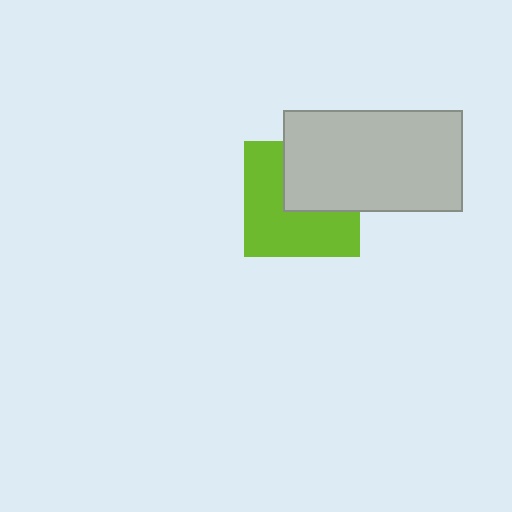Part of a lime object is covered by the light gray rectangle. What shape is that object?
It is a square.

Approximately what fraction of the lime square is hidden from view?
Roughly 40% of the lime square is hidden behind the light gray rectangle.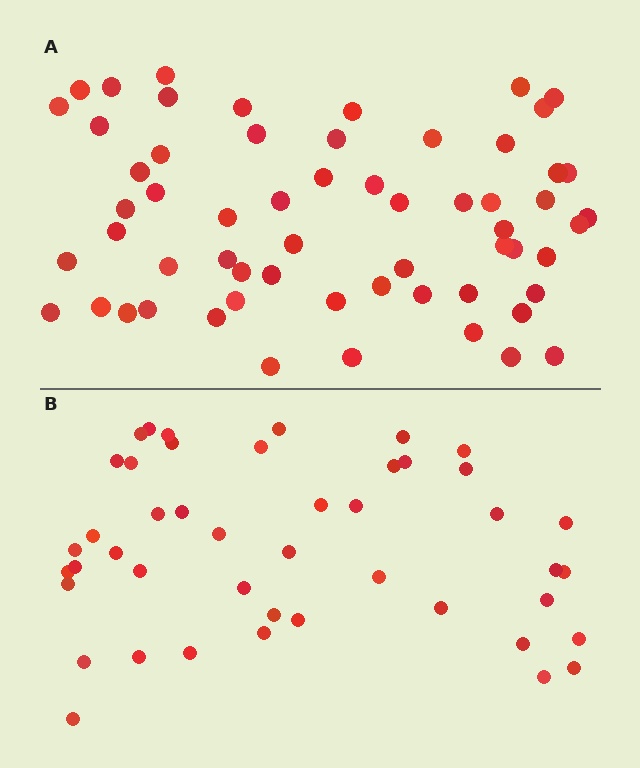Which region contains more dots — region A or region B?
Region A (the top region) has more dots.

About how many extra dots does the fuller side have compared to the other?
Region A has approximately 15 more dots than region B.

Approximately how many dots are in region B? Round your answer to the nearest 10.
About 40 dots. (The exact count is 45, which rounds to 40.)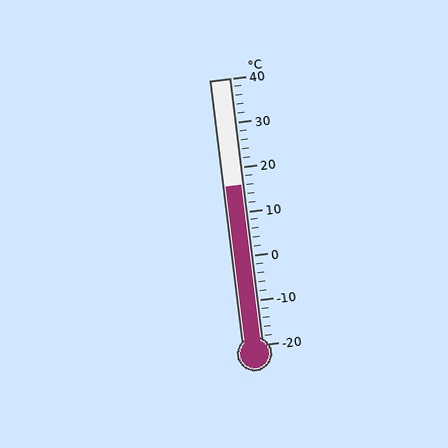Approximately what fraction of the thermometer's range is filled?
The thermometer is filled to approximately 60% of its range.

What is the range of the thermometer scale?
The thermometer scale ranges from -20°C to 40°C.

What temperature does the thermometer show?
The thermometer shows approximately 16°C.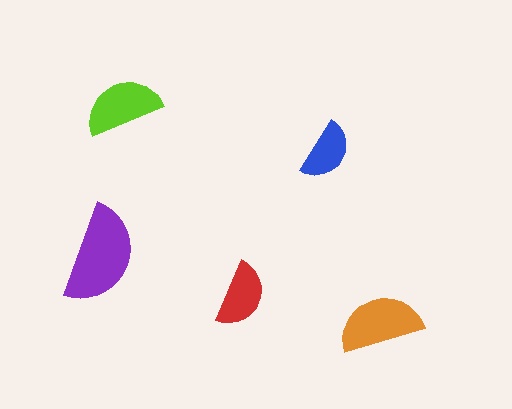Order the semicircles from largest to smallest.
the purple one, the orange one, the lime one, the red one, the blue one.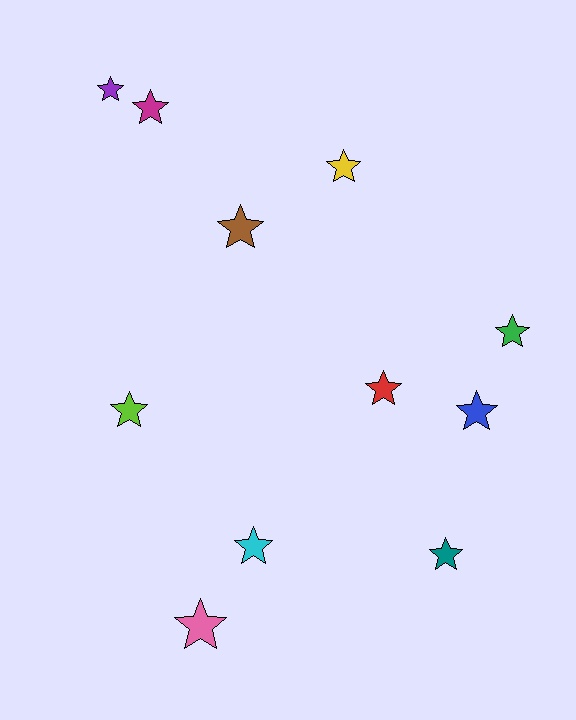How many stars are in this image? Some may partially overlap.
There are 11 stars.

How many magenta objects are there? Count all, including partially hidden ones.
There is 1 magenta object.